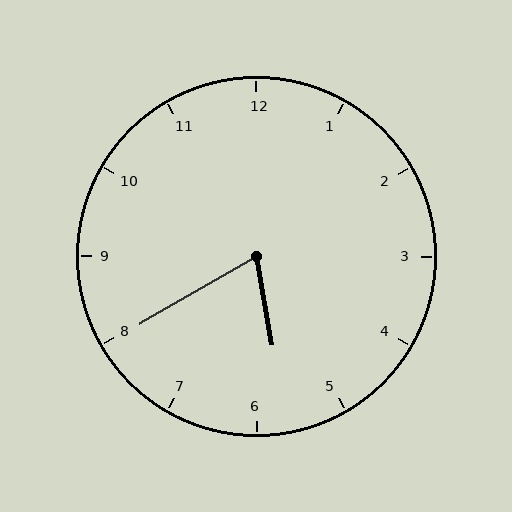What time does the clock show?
5:40.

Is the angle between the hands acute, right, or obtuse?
It is acute.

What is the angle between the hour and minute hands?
Approximately 70 degrees.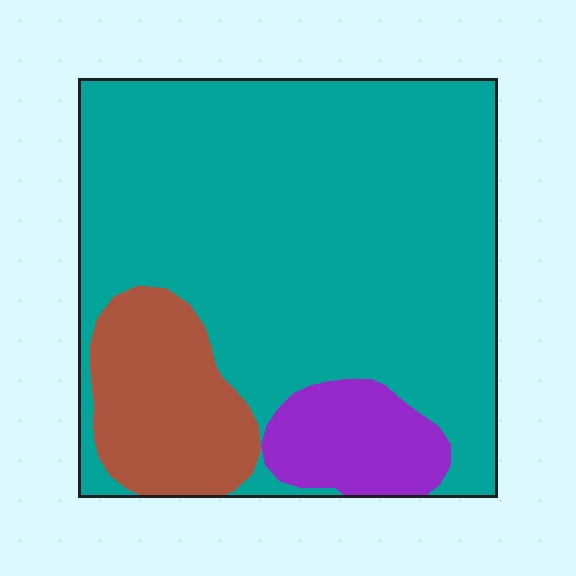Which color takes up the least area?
Purple, at roughly 10%.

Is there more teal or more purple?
Teal.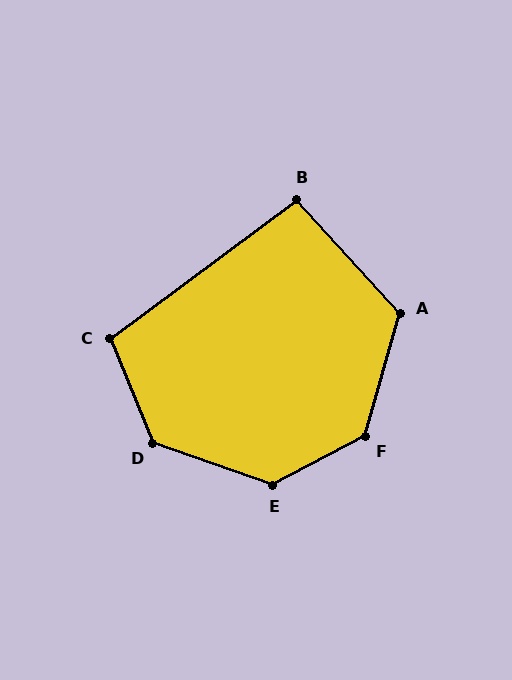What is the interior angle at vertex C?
Approximately 104 degrees (obtuse).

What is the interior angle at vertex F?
Approximately 133 degrees (obtuse).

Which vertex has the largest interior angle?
E, at approximately 133 degrees.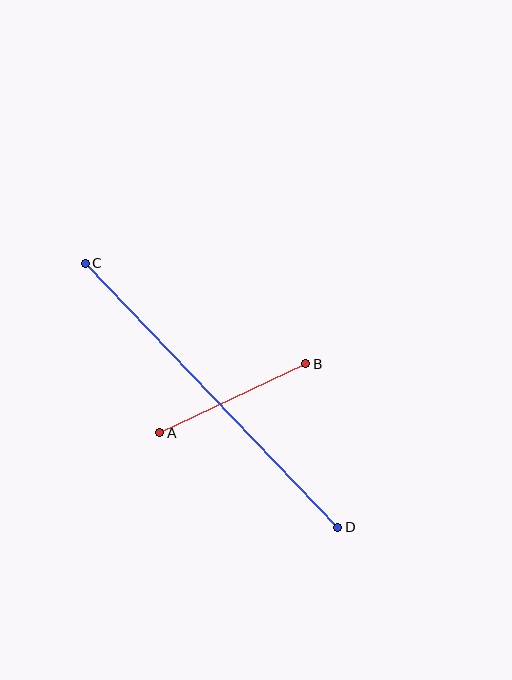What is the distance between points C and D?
The distance is approximately 365 pixels.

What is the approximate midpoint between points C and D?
The midpoint is at approximately (211, 395) pixels.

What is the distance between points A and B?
The distance is approximately 161 pixels.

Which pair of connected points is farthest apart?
Points C and D are farthest apart.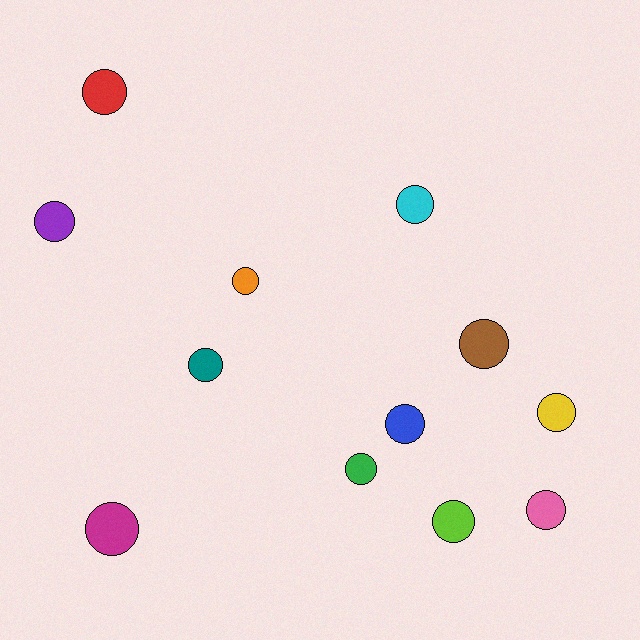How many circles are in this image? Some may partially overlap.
There are 12 circles.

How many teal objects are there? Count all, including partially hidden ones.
There is 1 teal object.